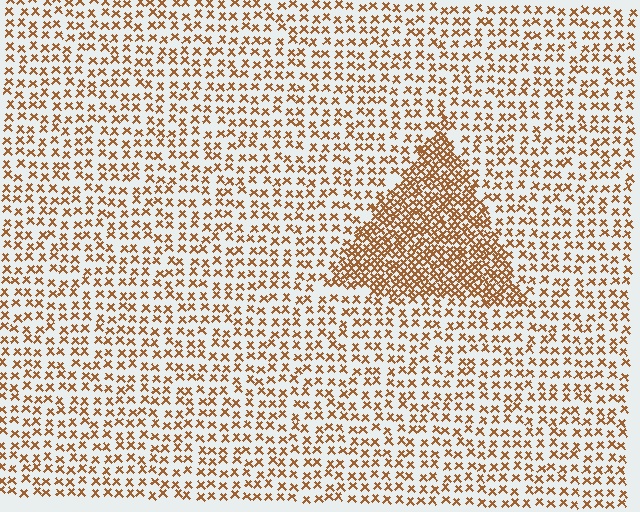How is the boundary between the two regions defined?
The boundary is defined by a change in element density (approximately 2.4x ratio). All elements are the same color, size, and shape.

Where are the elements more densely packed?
The elements are more densely packed inside the triangle boundary.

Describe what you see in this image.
The image contains small brown elements arranged at two different densities. A triangle-shaped region is visible where the elements are more densely packed than the surrounding area.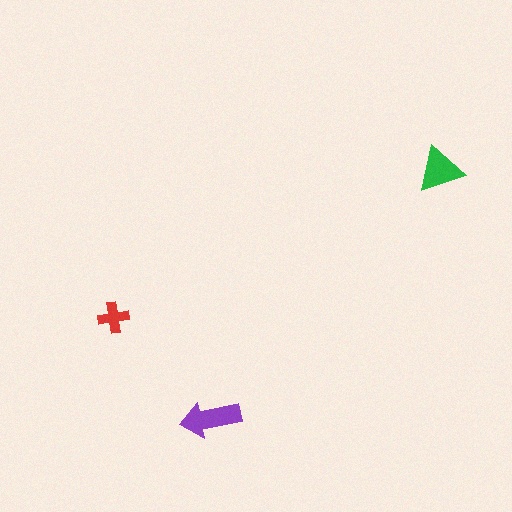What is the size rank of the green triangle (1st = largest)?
2nd.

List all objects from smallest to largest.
The red cross, the green triangle, the purple arrow.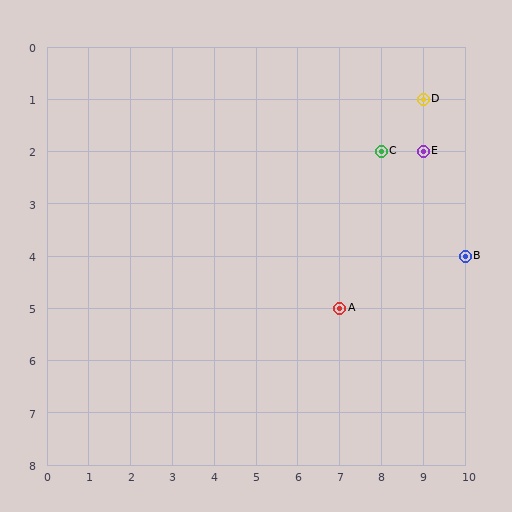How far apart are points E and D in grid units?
Points E and D are 1 row apart.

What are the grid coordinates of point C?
Point C is at grid coordinates (8, 2).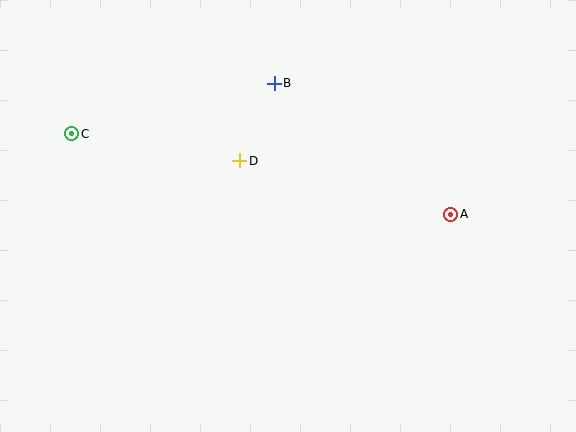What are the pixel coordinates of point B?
Point B is at (274, 83).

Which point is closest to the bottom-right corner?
Point A is closest to the bottom-right corner.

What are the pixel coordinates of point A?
Point A is at (451, 214).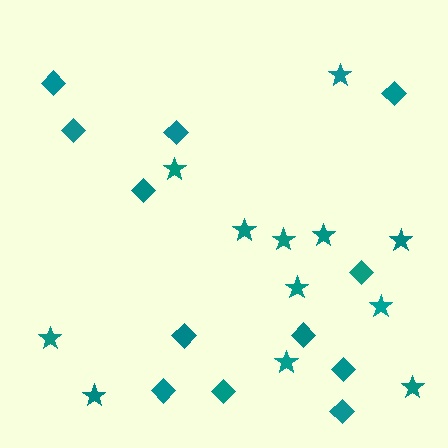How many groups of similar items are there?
There are 2 groups: one group of stars (12) and one group of diamonds (12).